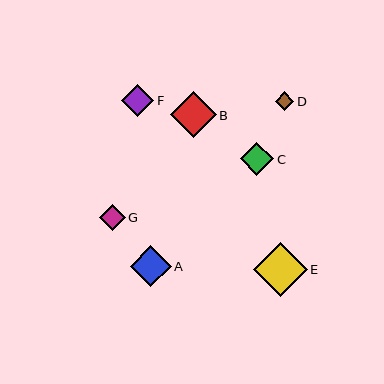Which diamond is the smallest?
Diamond D is the smallest with a size of approximately 18 pixels.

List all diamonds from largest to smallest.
From largest to smallest: E, B, A, C, F, G, D.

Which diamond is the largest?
Diamond E is the largest with a size of approximately 54 pixels.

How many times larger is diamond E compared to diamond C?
Diamond E is approximately 1.6 times the size of diamond C.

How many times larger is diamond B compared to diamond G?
Diamond B is approximately 1.8 times the size of diamond G.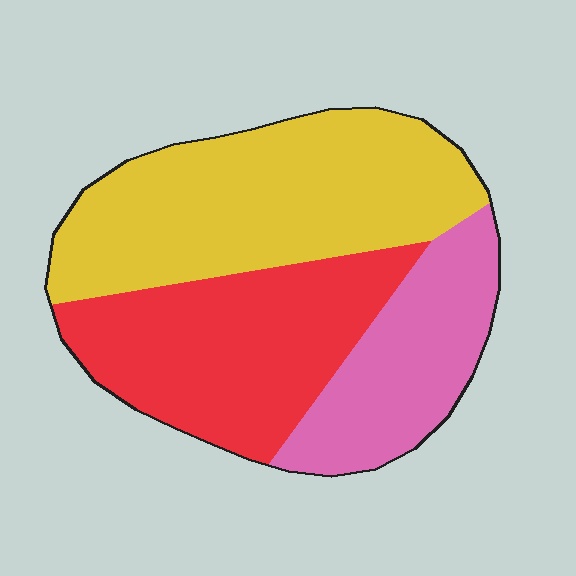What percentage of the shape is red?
Red covers around 35% of the shape.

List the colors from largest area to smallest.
From largest to smallest: yellow, red, pink.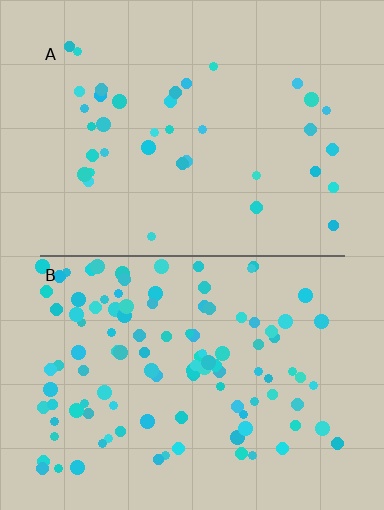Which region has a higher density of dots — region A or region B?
B (the bottom).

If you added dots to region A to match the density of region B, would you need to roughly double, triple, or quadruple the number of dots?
Approximately triple.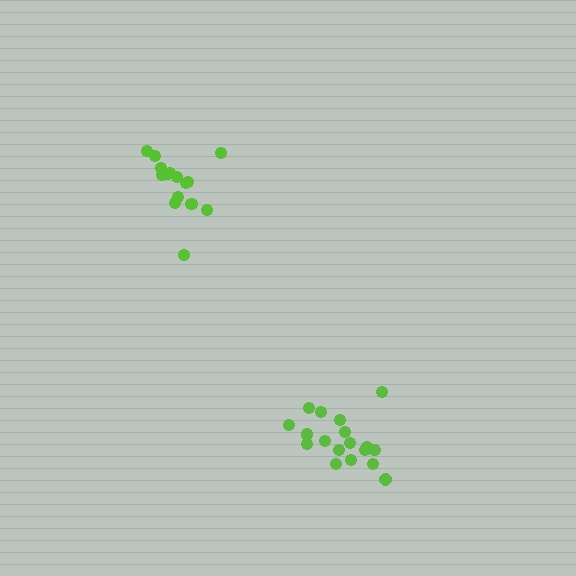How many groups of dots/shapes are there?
There are 2 groups.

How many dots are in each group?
Group 1: 18 dots, Group 2: 16 dots (34 total).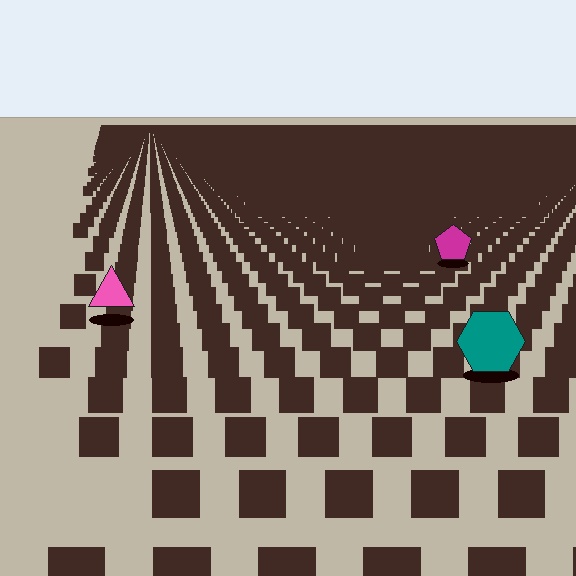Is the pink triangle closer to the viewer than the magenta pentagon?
Yes. The pink triangle is closer — you can tell from the texture gradient: the ground texture is coarser near it.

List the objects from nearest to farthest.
From nearest to farthest: the teal hexagon, the pink triangle, the magenta pentagon.